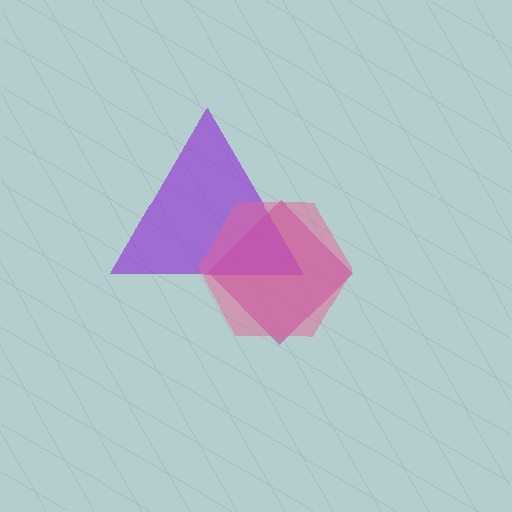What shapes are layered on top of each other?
The layered shapes are: a magenta diamond, a purple triangle, a pink hexagon.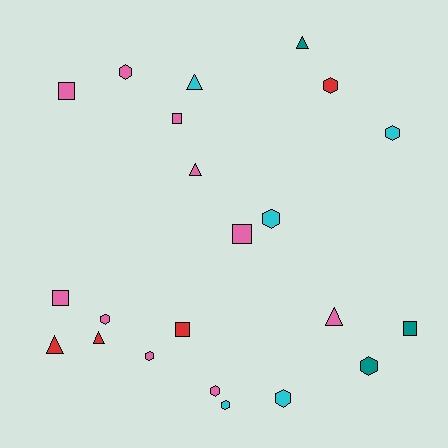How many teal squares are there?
There is 1 teal square.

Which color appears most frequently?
Pink, with 10 objects.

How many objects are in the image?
There are 22 objects.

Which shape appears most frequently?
Hexagon, with 10 objects.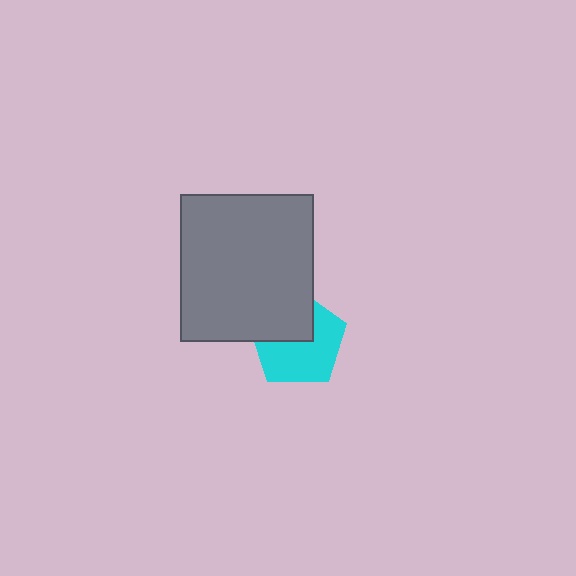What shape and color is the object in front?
The object in front is a gray rectangle.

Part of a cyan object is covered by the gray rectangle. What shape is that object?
It is a pentagon.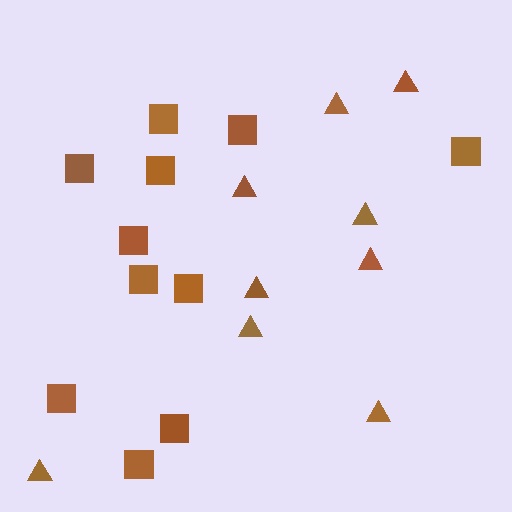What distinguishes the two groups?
There are 2 groups: one group of squares (11) and one group of triangles (9).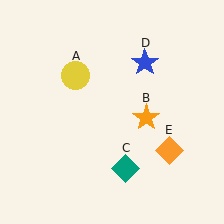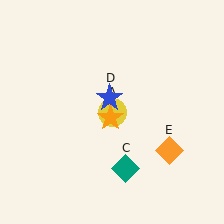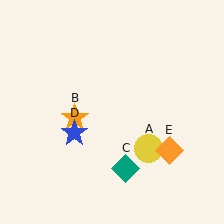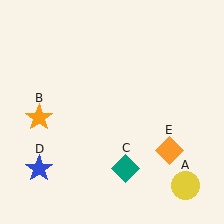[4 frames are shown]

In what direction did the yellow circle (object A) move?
The yellow circle (object A) moved down and to the right.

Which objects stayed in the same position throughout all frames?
Teal diamond (object C) and orange diamond (object E) remained stationary.